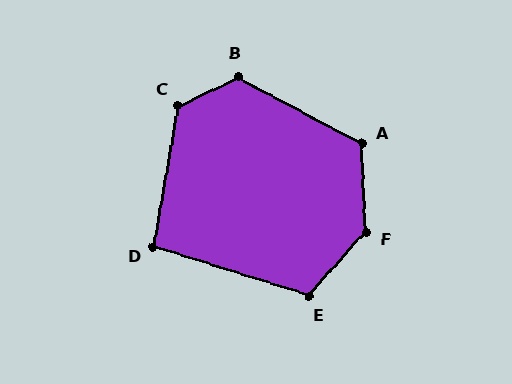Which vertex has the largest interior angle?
F, at approximately 136 degrees.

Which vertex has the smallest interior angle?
D, at approximately 98 degrees.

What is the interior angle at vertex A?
Approximately 120 degrees (obtuse).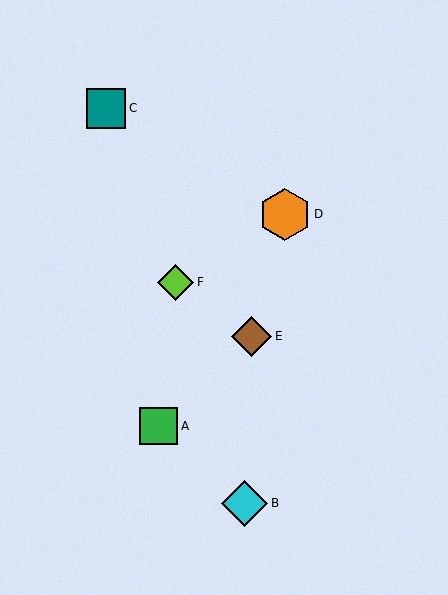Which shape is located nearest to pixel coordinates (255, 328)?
The brown diamond (labeled E) at (252, 336) is nearest to that location.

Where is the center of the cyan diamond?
The center of the cyan diamond is at (245, 503).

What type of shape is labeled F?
Shape F is a lime diamond.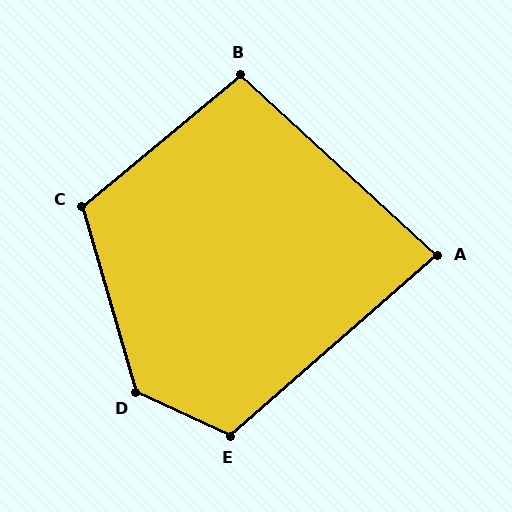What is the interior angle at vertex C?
Approximately 113 degrees (obtuse).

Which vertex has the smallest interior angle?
A, at approximately 84 degrees.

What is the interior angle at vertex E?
Approximately 114 degrees (obtuse).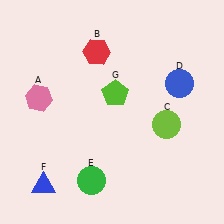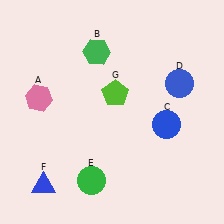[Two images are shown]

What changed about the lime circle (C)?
In Image 1, C is lime. In Image 2, it changed to blue.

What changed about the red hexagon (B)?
In Image 1, B is red. In Image 2, it changed to green.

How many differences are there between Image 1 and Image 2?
There are 2 differences between the two images.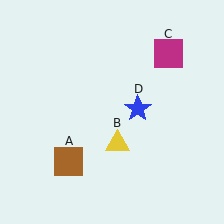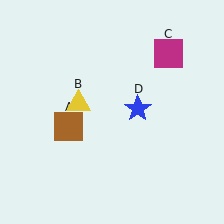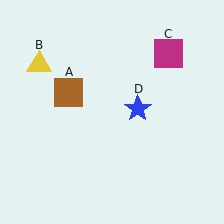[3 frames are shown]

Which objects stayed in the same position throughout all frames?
Magenta square (object C) and blue star (object D) remained stationary.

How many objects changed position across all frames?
2 objects changed position: brown square (object A), yellow triangle (object B).